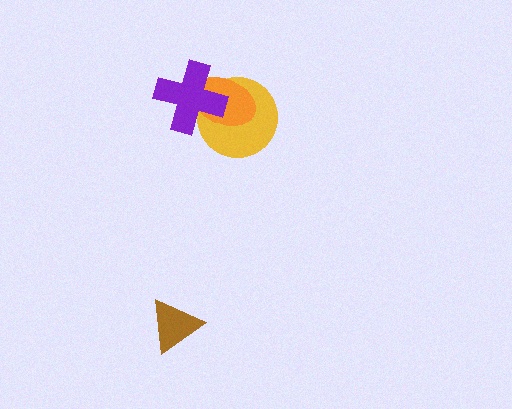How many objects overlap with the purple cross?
2 objects overlap with the purple cross.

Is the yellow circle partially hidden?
Yes, it is partially covered by another shape.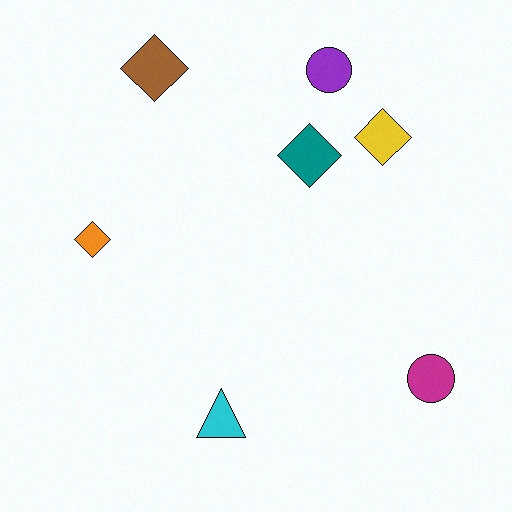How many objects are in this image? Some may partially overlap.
There are 7 objects.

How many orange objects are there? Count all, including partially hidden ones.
There is 1 orange object.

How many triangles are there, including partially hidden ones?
There is 1 triangle.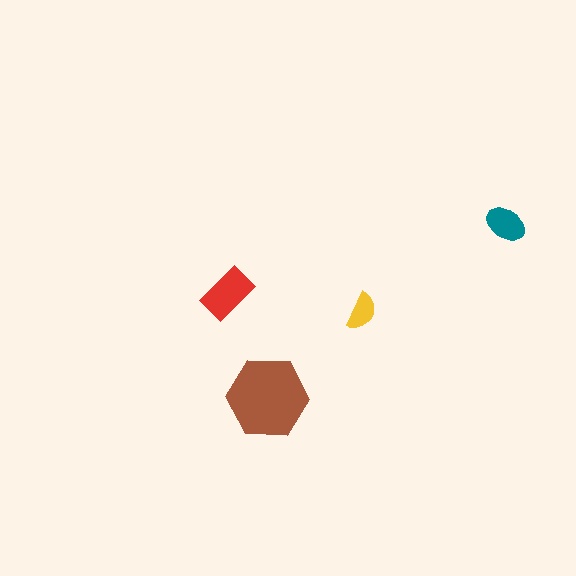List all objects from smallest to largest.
The yellow semicircle, the teal ellipse, the red rectangle, the brown hexagon.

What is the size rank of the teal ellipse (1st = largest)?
3rd.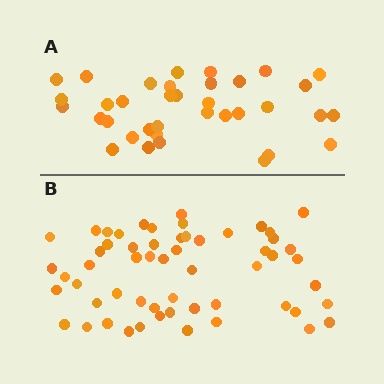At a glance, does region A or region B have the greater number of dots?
Region B (the bottom region) has more dots.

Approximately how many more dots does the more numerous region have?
Region B has approximately 20 more dots than region A.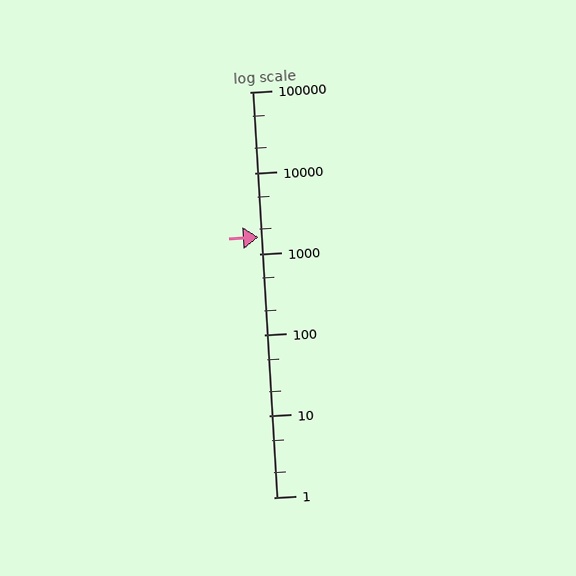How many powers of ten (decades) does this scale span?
The scale spans 5 decades, from 1 to 100000.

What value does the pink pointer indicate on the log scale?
The pointer indicates approximately 1600.